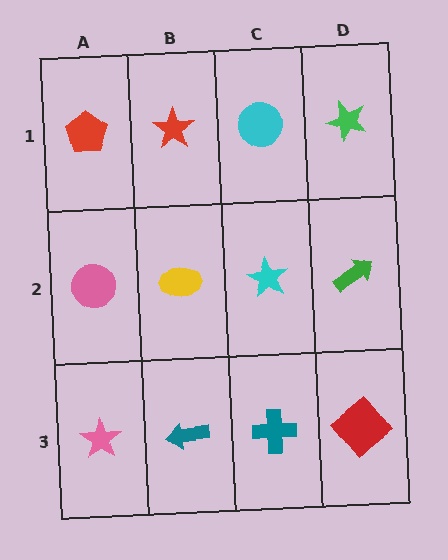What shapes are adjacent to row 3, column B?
A yellow ellipse (row 2, column B), a pink star (row 3, column A), a teal cross (row 3, column C).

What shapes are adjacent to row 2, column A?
A red pentagon (row 1, column A), a pink star (row 3, column A), a yellow ellipse (row 2, column B).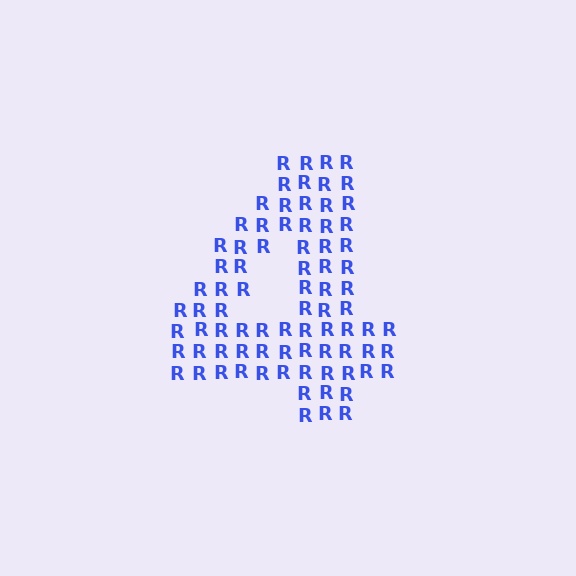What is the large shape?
The large shape is the digit 4.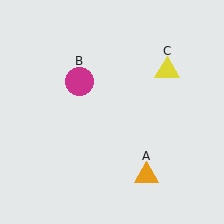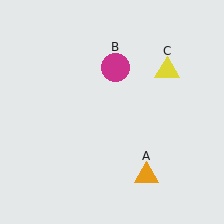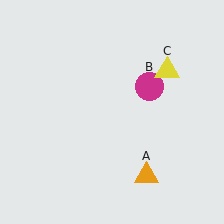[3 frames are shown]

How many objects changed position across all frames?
1 object changed position: magenta circle (object B).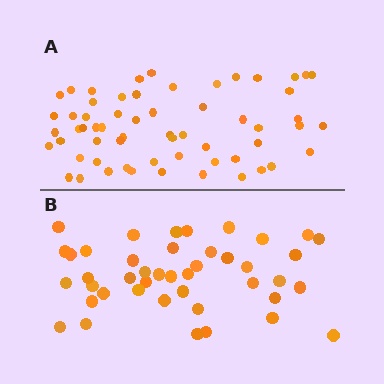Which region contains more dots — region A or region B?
Region A (the top region) has more dots.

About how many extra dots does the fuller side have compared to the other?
Region A has approximately 15 more dots than region B.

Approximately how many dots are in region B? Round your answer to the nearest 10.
About 40 dots. (The exact count is 43, which rounds to 40.)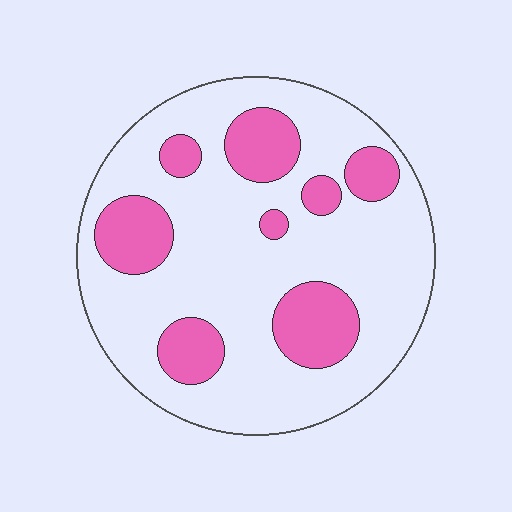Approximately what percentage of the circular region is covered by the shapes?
Approximately 25%.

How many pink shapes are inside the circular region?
8.